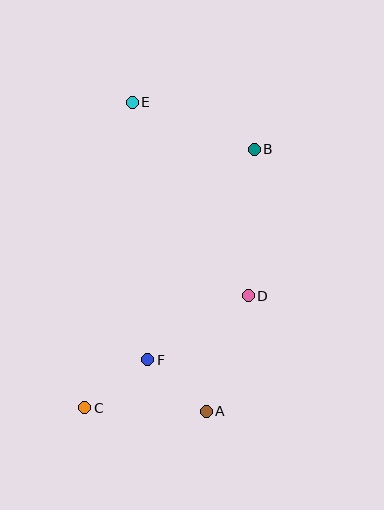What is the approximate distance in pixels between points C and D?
The distance between C and D is approximately 198 pixels.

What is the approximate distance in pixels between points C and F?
The distance between C and F is approximately 79 pixels.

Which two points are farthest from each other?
Points A and E are farthest from each other.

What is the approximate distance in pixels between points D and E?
The distance between D and E is approximately 226 pixels.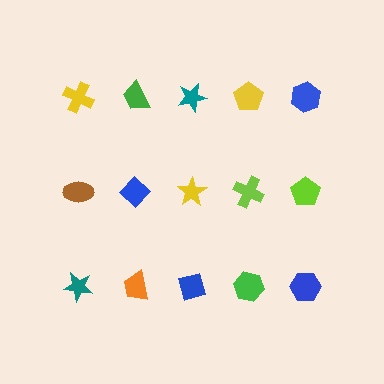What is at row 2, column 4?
A lime cross.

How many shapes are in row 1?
5 shapes.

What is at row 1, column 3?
A teal star.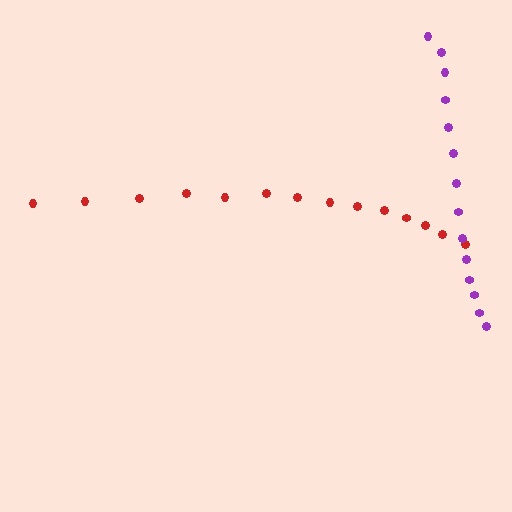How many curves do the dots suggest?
There are 2 distinct paths.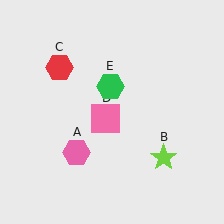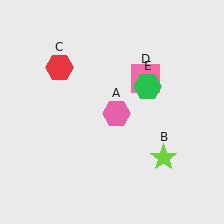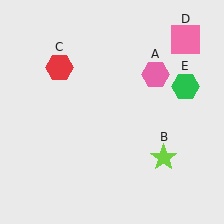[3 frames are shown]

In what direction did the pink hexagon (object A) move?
The pink hexagon (object A) moved up and to the right.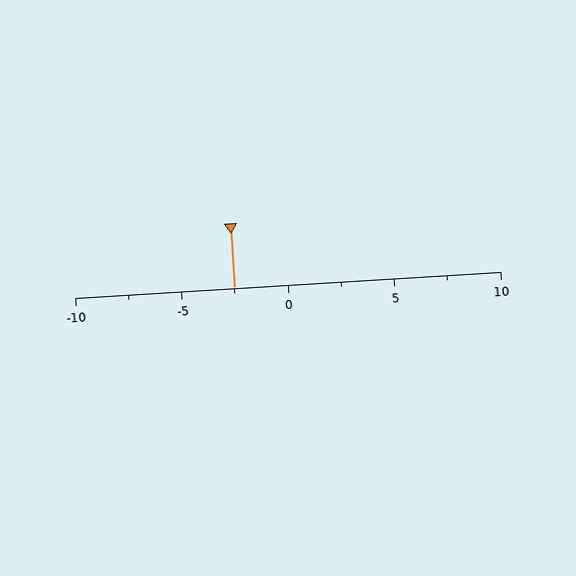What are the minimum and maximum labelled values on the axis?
The axis runs from -10 to 10.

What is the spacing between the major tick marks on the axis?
The major ticks are spaced 5 apart.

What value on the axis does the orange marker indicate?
The marker indicates approximately -2.5.